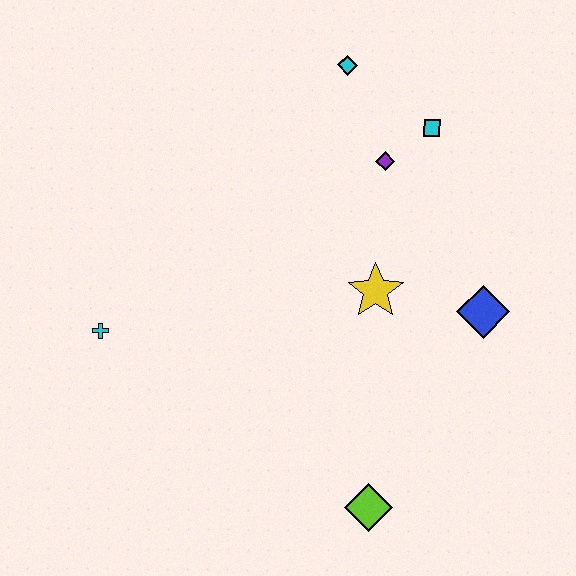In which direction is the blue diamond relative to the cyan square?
The blue diamond is below the cyan square.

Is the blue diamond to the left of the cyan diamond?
No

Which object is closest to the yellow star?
The blue diamond is closest to the yellow star.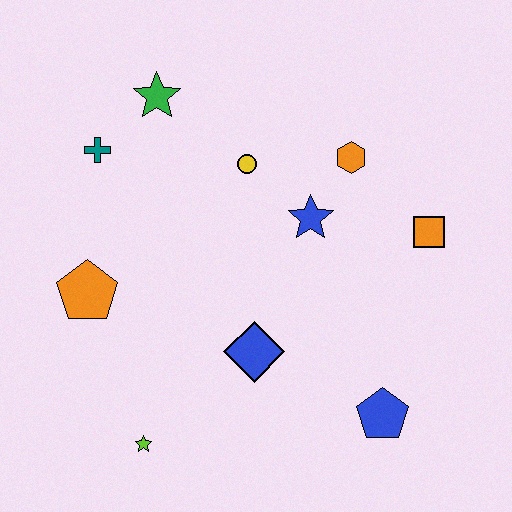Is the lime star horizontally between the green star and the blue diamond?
No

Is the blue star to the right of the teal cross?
Yes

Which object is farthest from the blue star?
The lime star is farthest from the blue star.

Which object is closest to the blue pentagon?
The blue diamond is closest to the blue pentagon.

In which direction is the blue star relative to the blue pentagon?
The blue star is above the blue pentagon.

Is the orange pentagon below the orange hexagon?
Yes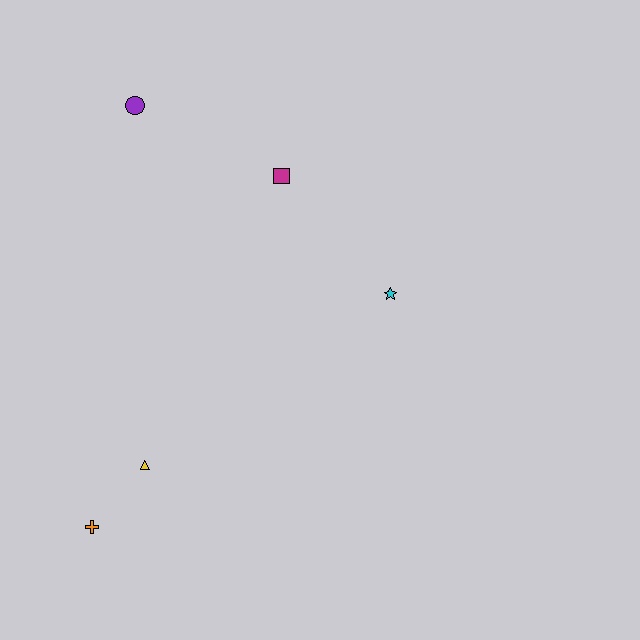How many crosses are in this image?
There is 1 cross.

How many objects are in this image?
There are 5 objects.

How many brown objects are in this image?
There are no brown objects.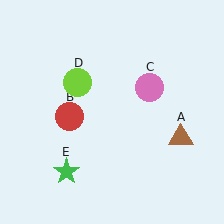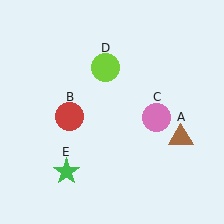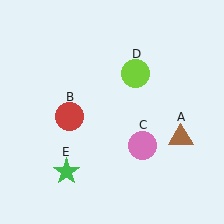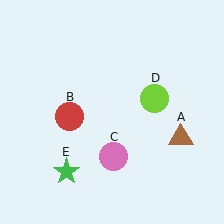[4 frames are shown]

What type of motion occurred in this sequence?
The pink circle (object C), lime circle (object D) rotated clockwise around the center of the scene.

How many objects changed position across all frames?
2 objects changed position: pink circle (object C), lime circle (object D).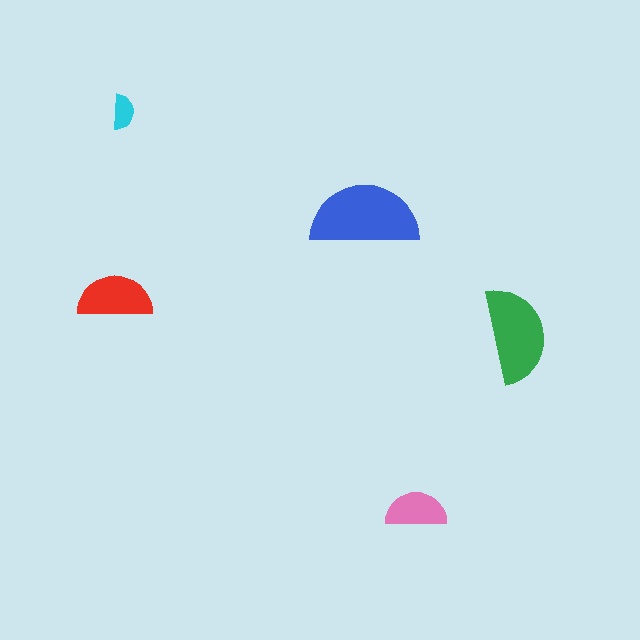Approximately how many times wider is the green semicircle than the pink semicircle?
About 1.5 times wider.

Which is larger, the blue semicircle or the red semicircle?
The blue one.